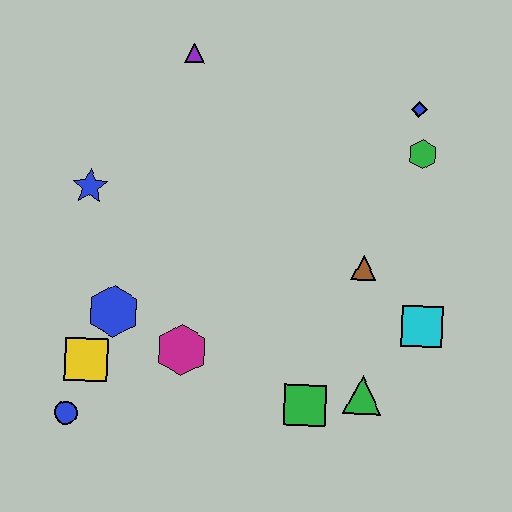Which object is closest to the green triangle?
The green square is closest to the green triangle.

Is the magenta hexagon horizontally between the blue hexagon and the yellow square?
No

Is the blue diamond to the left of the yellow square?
No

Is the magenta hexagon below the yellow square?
No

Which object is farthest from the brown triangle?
The blue circle is farthest from the brown triangle.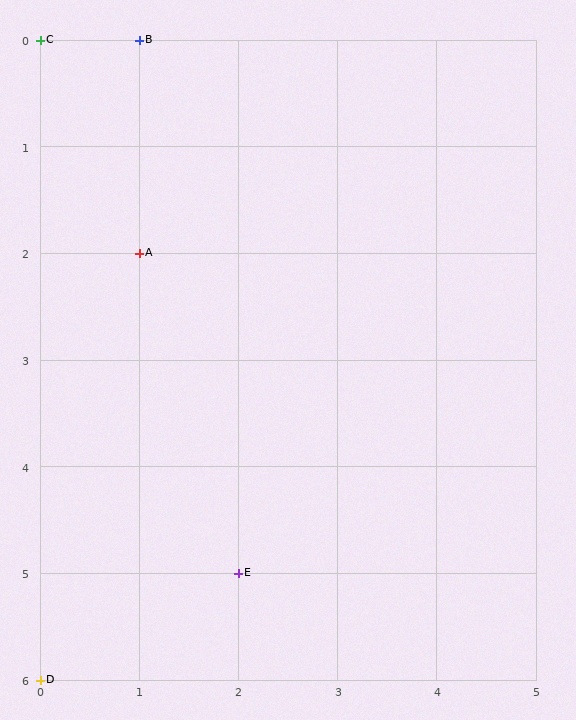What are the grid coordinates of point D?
Point D is at grid coordinates (0, 6).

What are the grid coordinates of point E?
Point E is at grid coordinates (2, 5).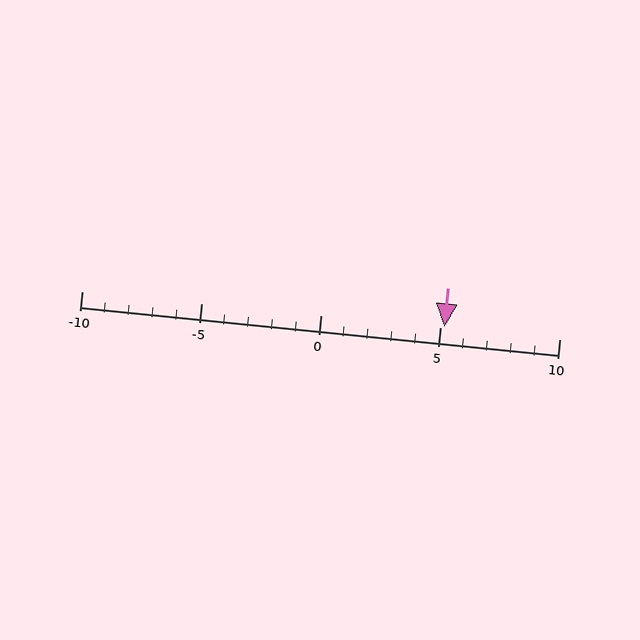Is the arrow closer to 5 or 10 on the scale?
The arrow is closer to 5.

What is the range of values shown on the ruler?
The ruler shows values from -10 to 10.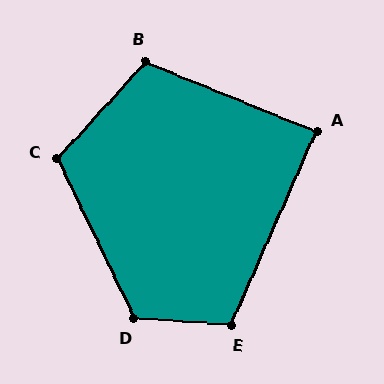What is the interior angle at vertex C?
Approximately 112 degrees (obtuse).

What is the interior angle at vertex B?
Approximately 110 degrees (obtuse).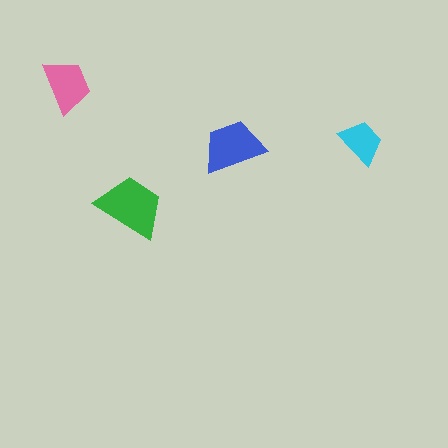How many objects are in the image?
There are 4 objects in the image.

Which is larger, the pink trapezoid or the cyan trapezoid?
The pink one.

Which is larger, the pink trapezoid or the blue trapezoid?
The blue one.